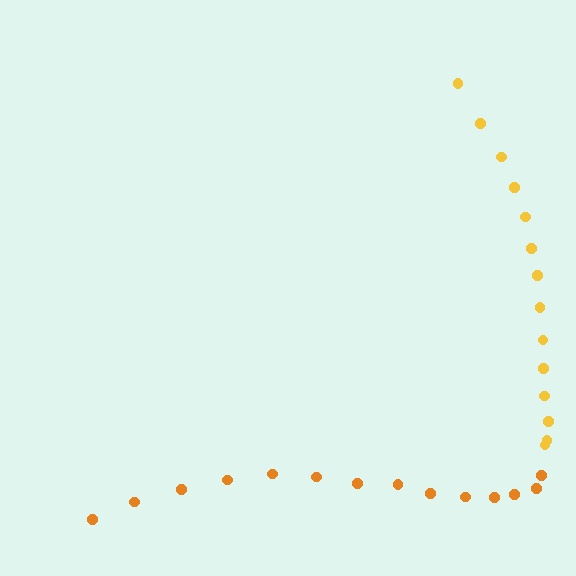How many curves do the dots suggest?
There are 2 distinct paths.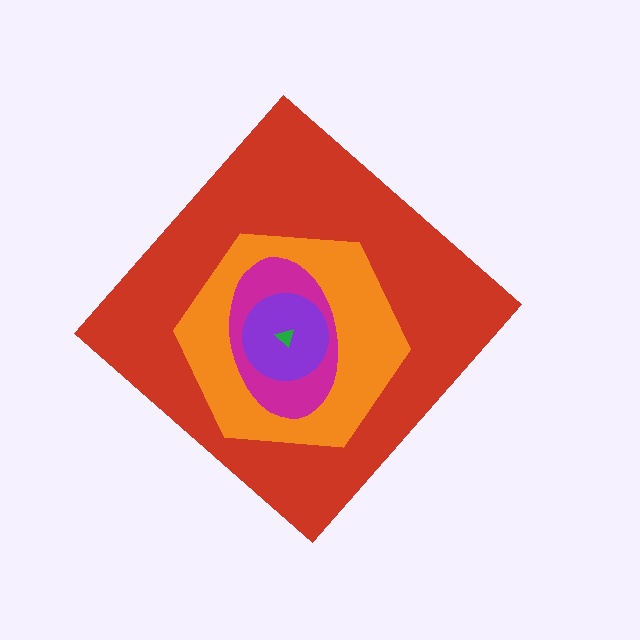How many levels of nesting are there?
5.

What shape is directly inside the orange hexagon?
The magenta ellipse.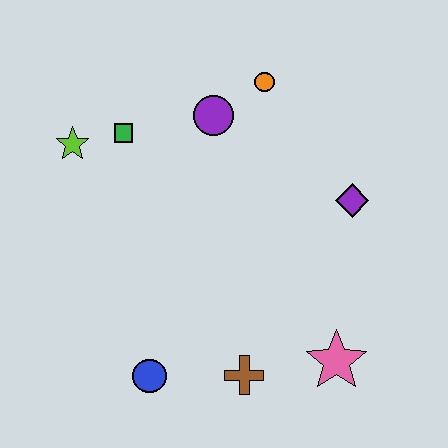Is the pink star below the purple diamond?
Yes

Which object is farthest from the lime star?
The pink star is farthest from the lime star.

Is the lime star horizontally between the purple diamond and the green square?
No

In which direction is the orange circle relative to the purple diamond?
The orange circle is above the purple diamond.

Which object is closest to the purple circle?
The orange circle is closest to the purple circle.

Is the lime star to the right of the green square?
No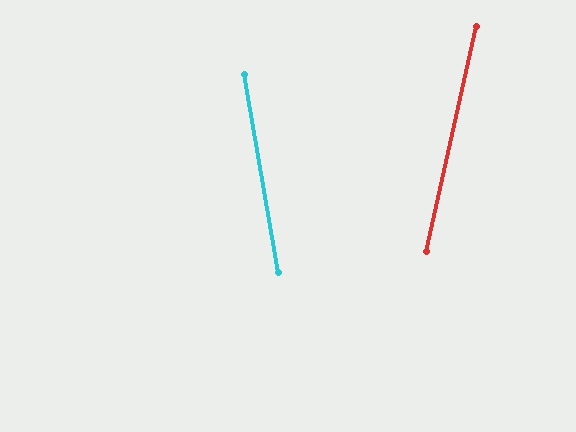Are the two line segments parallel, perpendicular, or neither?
Neither parallel nor perpendicular — they differ by about 22°.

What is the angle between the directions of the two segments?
Approximately 22 degrees.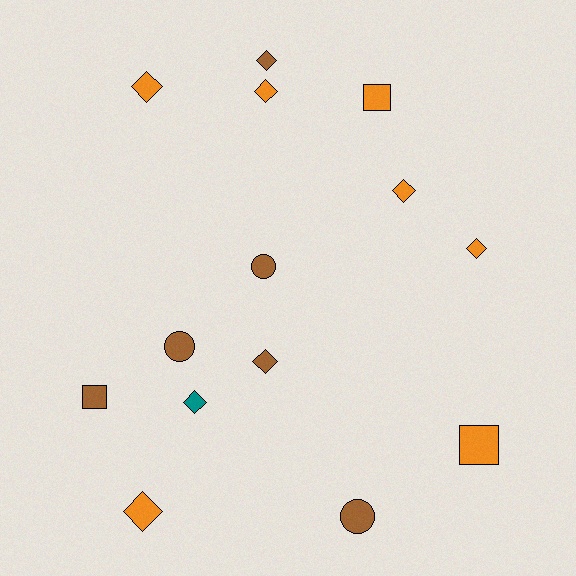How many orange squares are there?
There are 2 orange squares.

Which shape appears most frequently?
Diamond, with 8 objects.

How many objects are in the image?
There are 14 objects.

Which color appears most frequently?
Orange, with 7 objects.